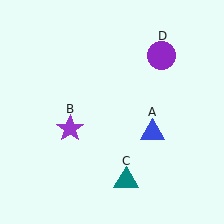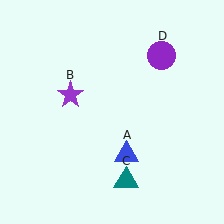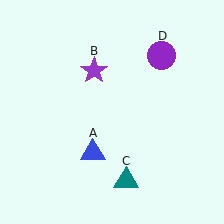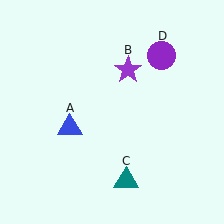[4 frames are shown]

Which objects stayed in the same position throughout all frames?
Teal triangle (object C) and purple circle (object D) remained stationary.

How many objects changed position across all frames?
2 objects changed position: blue triangle (object A), purple star (object B).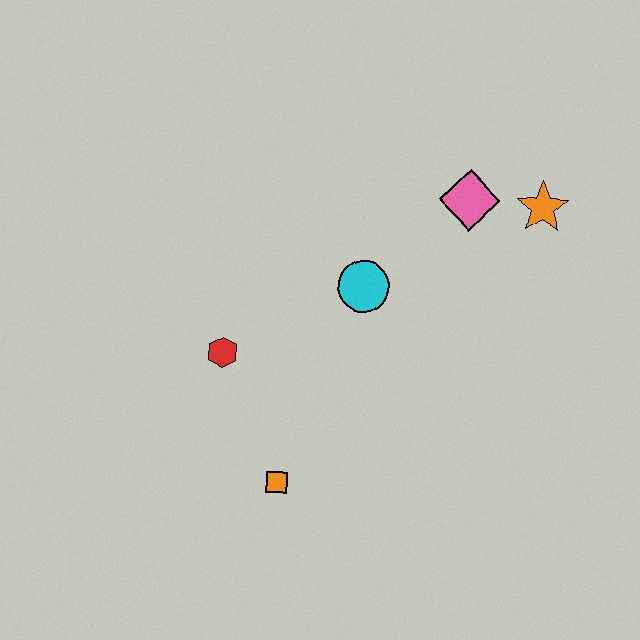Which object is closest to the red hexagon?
The orange square is closest to the red hexagon.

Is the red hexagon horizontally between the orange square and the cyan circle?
No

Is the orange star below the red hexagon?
No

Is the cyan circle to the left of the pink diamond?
Yes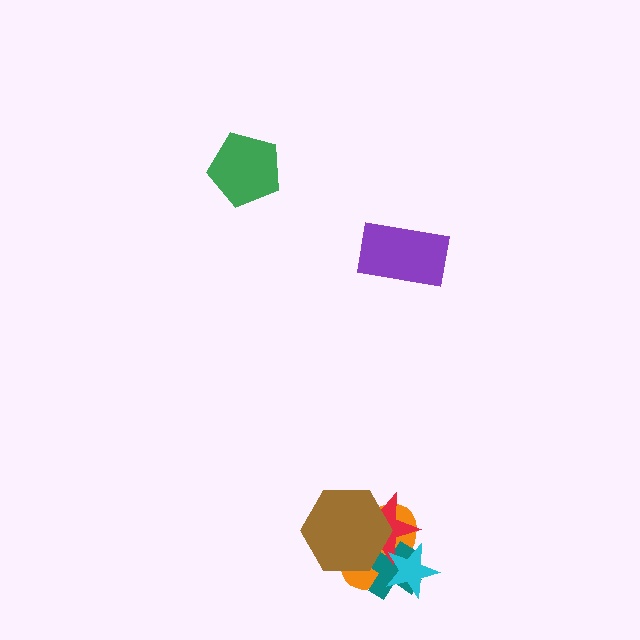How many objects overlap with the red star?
4 objects overlap with the red star.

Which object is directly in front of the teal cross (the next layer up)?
The red star is directly in front of the teal cross.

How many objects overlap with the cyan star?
3 objects overlap with the cyan star.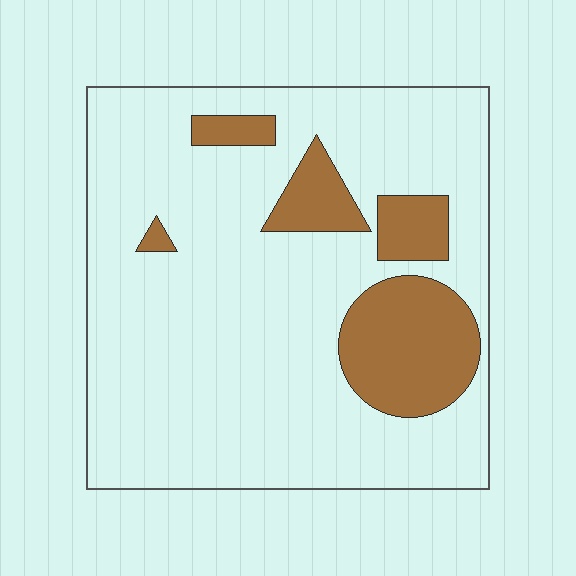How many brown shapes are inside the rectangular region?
5.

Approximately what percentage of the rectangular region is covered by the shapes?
Approximately 20%.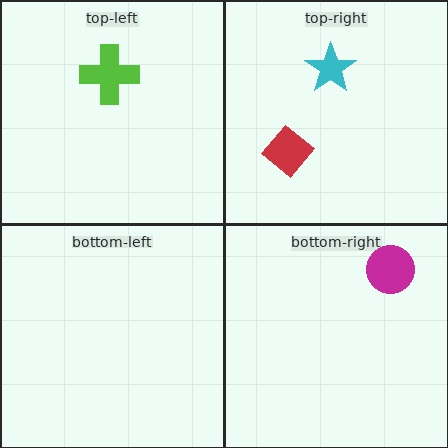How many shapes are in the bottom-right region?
1.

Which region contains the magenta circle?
The bottom-right region.